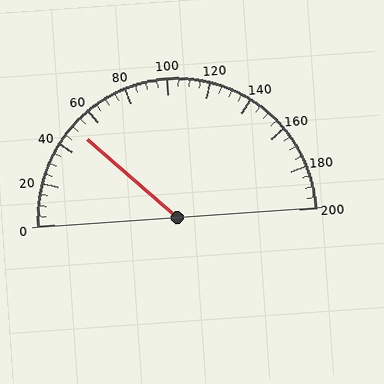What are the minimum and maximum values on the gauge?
The gauge ranges from 0 to 200.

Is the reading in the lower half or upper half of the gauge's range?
The reading is in the lower half of the range (0 to 200).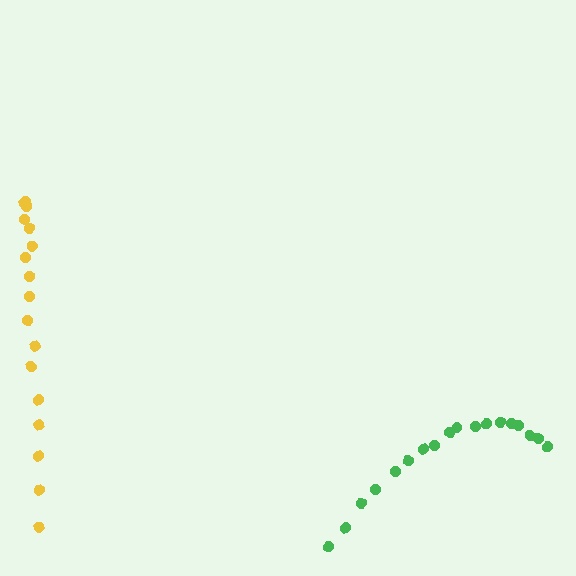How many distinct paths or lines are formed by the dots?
There are 2 distinct paths.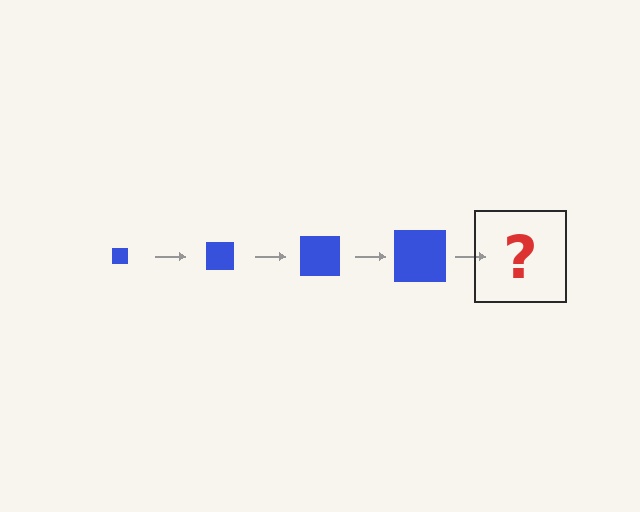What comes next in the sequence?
The next element should be a blue square, larger than the previous one.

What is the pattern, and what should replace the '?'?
The pattern is that the square gets progressively larger each step. The '?' should be a blue square, larger than the previous one.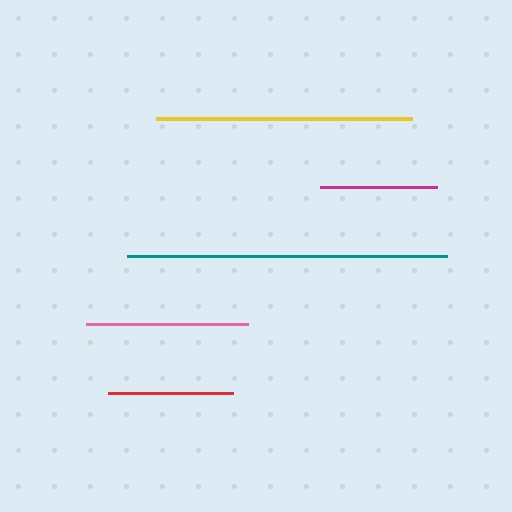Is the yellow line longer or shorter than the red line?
The yellow line is longer than the red line.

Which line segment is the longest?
The teal line is the longest at approximately 320 pixels.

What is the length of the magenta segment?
The magenta segment is approximately 118 pixels long.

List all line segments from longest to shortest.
From longest to shortest: teal, yellow, pink, red, magenta.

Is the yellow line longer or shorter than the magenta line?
The yellow line is longer than the magenta line.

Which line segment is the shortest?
The magenta line is the shortest at approximately 118 pixels.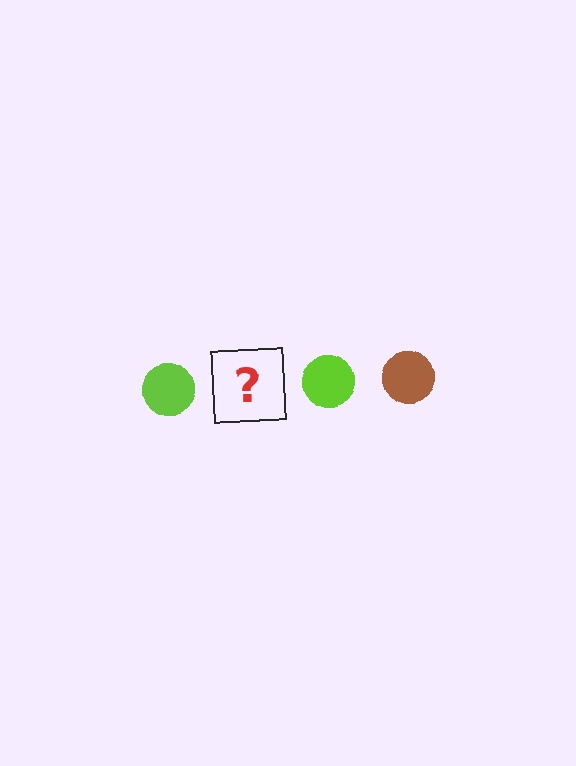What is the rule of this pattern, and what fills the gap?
The rule is that the pattern cycles through lime, brown circles. The gap should be filled with a brown circle.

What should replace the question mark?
The question mark should be replaced with a brown circle.